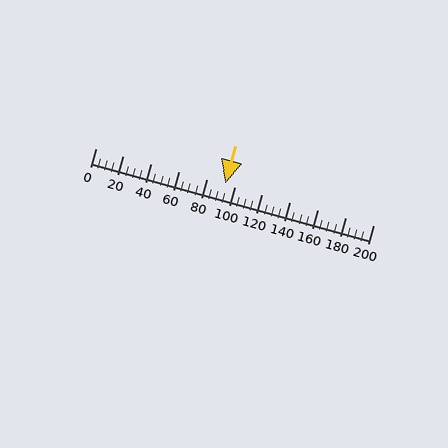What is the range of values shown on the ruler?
The ruler shows values from 0 to 200.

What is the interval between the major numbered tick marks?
The major tick marks are spaced 20 units apart.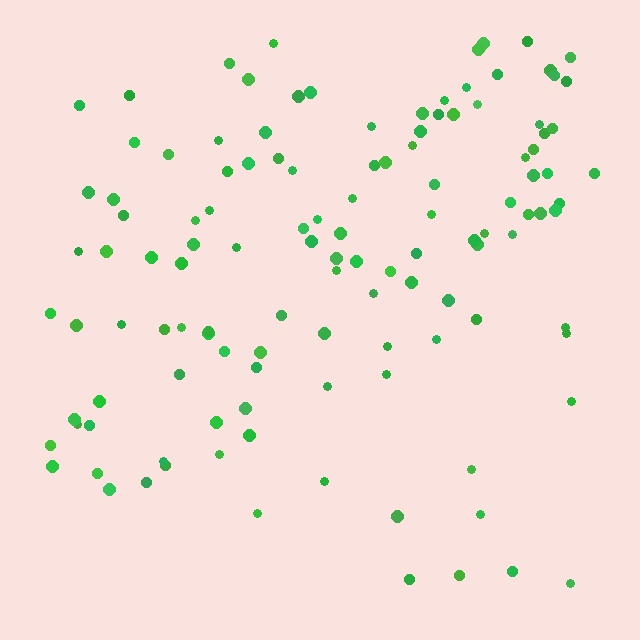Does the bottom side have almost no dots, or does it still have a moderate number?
Still a moderate number, just noticeably fewer than the top.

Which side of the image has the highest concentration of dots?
The top.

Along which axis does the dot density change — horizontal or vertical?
Vertical.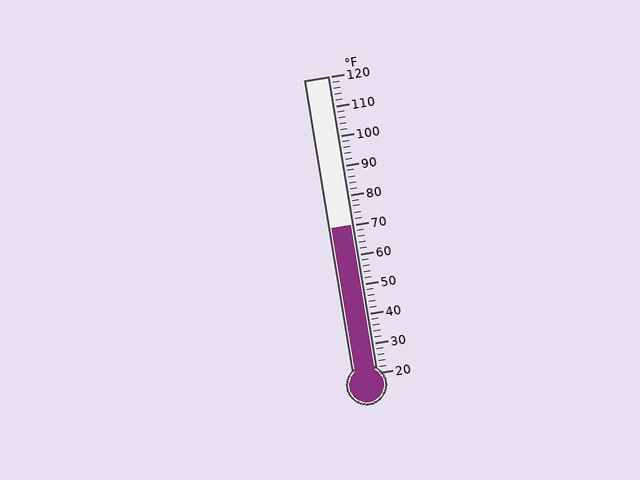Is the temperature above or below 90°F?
The temperature is below 90°F.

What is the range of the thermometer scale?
The thermometer scale ranges from 20°F to 120°F.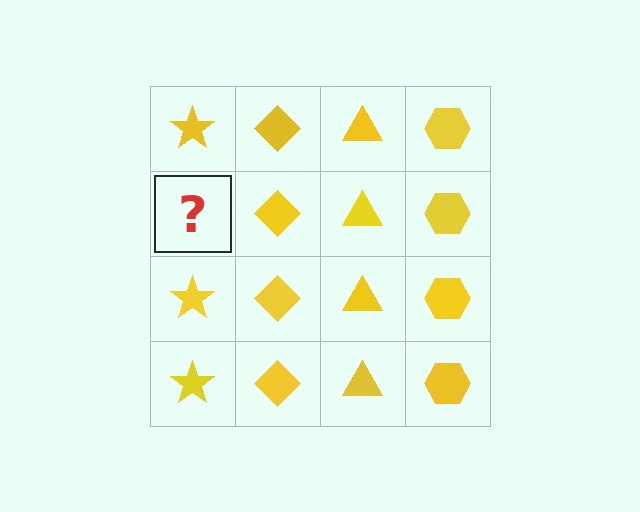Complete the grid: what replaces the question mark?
The question mark should be replaced with a yellow star.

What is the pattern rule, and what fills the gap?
The rule is that each column has a consistent shape. The gap should be filled with a yellow star.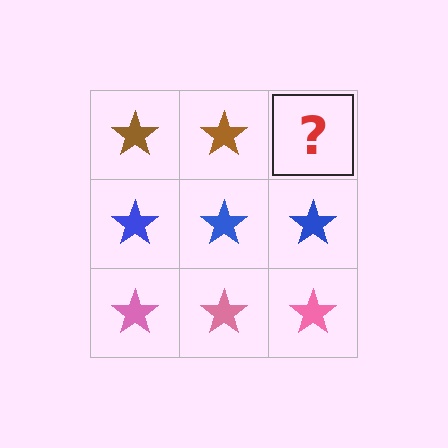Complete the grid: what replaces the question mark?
The question mark should be replaced with a brown star.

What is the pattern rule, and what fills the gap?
The rule is that each row has a consistent color. The gap should be filled with a brown star.